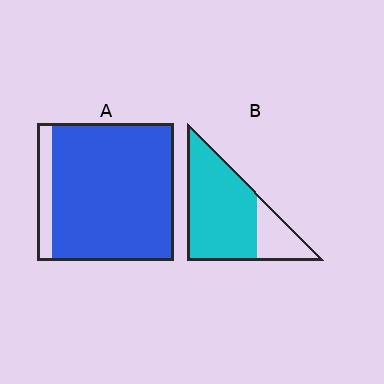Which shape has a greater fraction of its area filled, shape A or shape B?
Shape A.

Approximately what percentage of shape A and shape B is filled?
A is approximately 90% and B is approximately 75%.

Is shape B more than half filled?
Yes.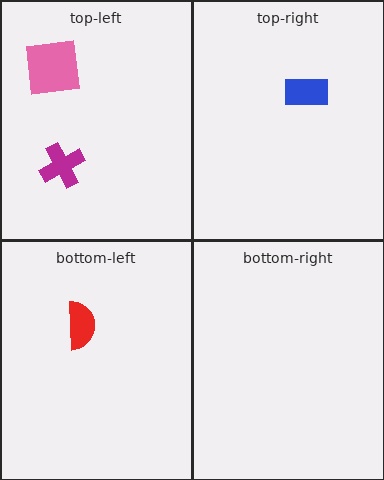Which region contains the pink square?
The top-left region.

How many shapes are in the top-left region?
2.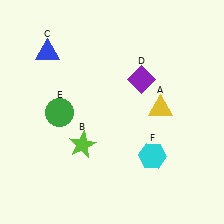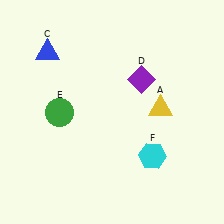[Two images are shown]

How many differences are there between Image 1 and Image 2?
There is 1 difference between the two images.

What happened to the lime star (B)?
The lime star (B) was removed in Image 2. It was in the bottom-left area of Image 1.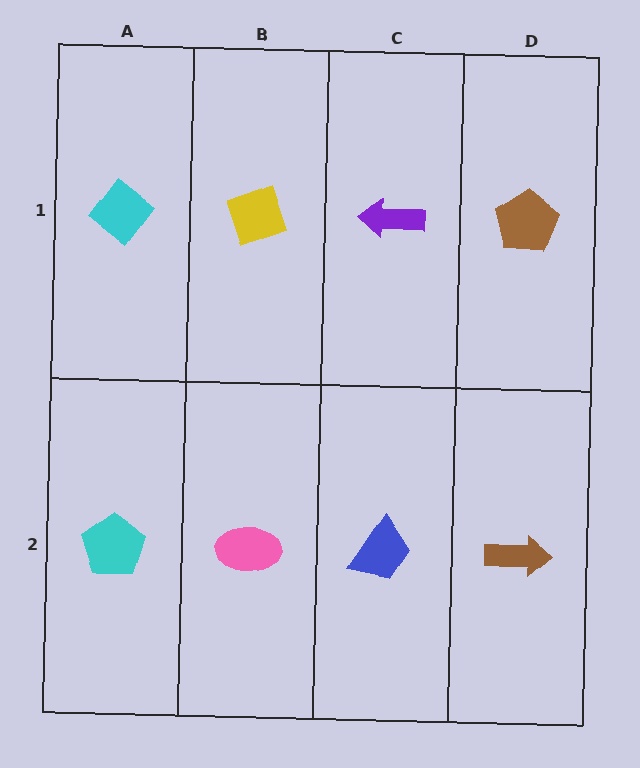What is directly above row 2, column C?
A purple arrow.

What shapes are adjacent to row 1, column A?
A cyan pentagon (row 2, column A), a yellow diamond (row 1, column B).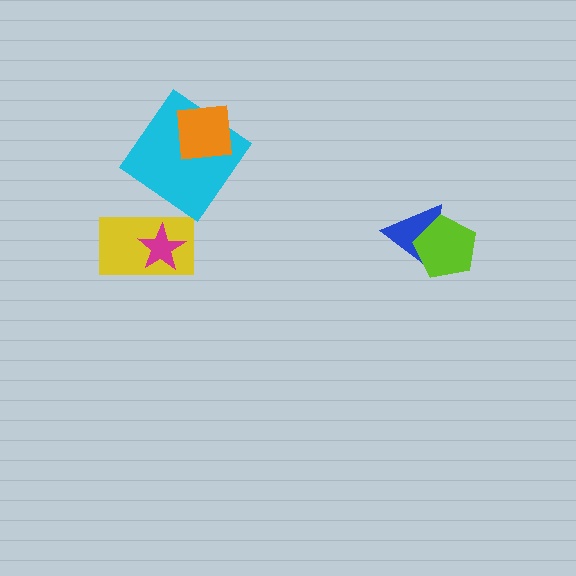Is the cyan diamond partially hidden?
Yes, it is partially covered by another shape.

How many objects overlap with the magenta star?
1 object overlaps with the magenta star.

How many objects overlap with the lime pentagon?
1 object overlaps with the lime pentagon.